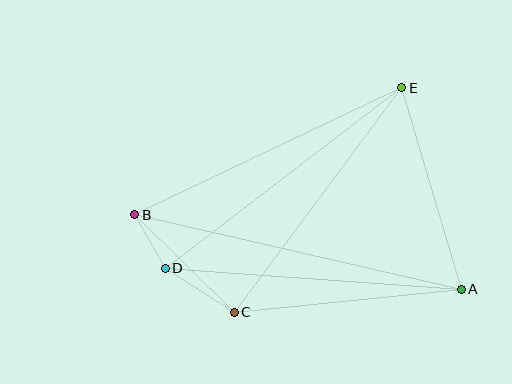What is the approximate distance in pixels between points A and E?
The distance between A and E is approximately 210 pixels.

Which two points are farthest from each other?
Points A and B are farthest from each other.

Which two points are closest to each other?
Points B and D are closest to each other.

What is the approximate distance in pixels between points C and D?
The distance between C and D is approximately 82 pixels.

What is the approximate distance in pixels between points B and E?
The distance between B and E is approximately 296 pixels.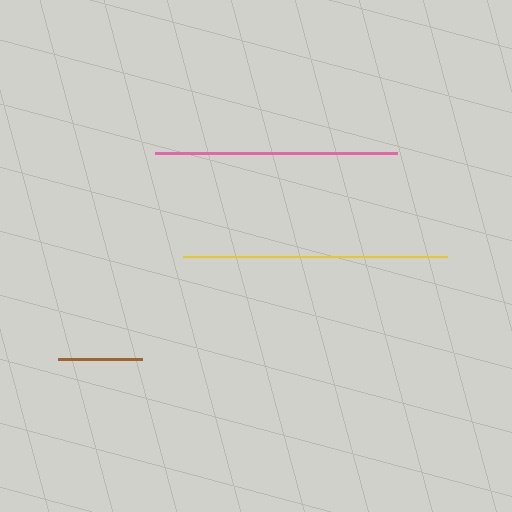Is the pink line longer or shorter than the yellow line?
The yellow line is longer than the pink line.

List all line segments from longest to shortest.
From longest to shortest: yellow, pink, brown.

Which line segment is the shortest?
The brown line is the shortest at approximately 85 pixels.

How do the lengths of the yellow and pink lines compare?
The yellow and pink lines are approximately the same length.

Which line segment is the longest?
The yellow line is the longest at approximately 264 pixels.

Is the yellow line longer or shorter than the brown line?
The yellow line is longer than the brown line.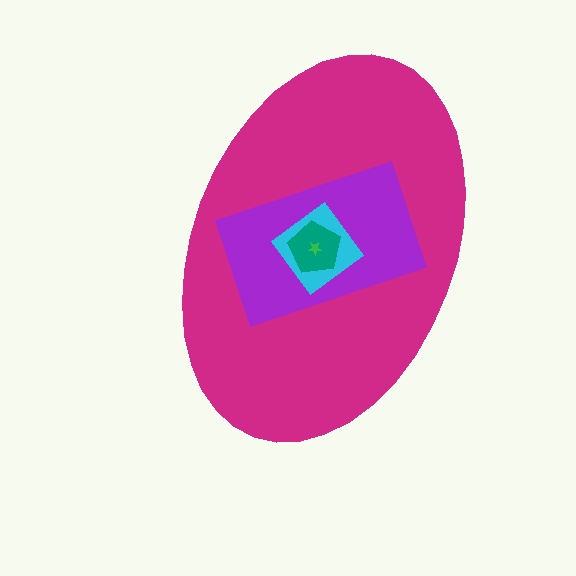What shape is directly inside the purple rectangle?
The cyan diamond.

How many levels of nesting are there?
5.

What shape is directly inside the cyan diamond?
The teal pentagon.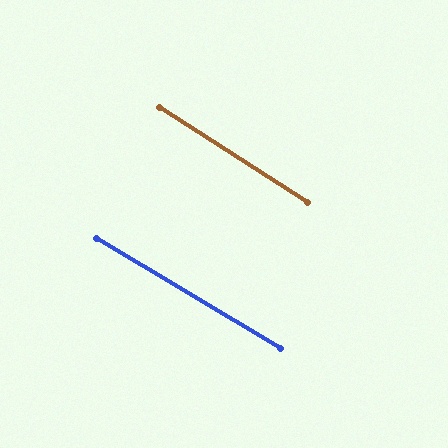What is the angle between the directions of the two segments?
Approximately 2 degrees.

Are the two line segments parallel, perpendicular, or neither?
Parallel — their directions differ by only 1.5°.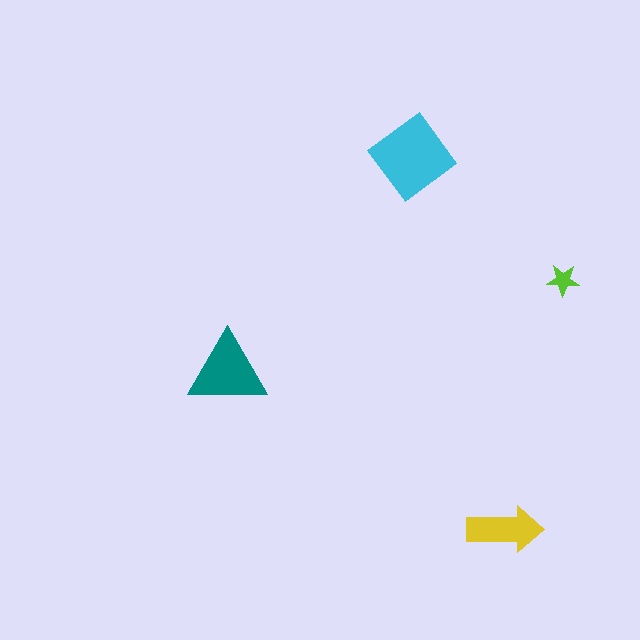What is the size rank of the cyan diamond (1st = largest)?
1st.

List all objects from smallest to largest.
The lime star, the yellow arrow, the teal triangle, the cyan diamond.